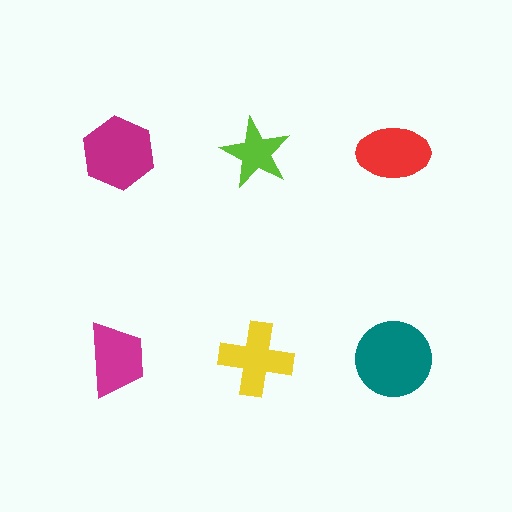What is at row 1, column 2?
A lime star.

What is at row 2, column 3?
A teal circle.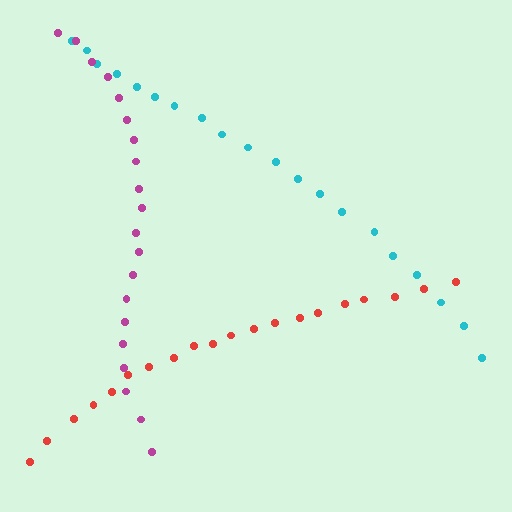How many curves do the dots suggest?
There are 3 distinct paths.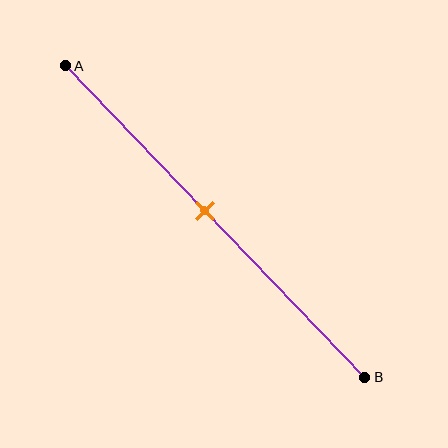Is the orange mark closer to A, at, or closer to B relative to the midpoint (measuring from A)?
The orange mark is closer to point A than the midpoint of segment AB.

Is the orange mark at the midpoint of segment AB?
No, the mark is at about 45% from A, not at the 50% midpoint.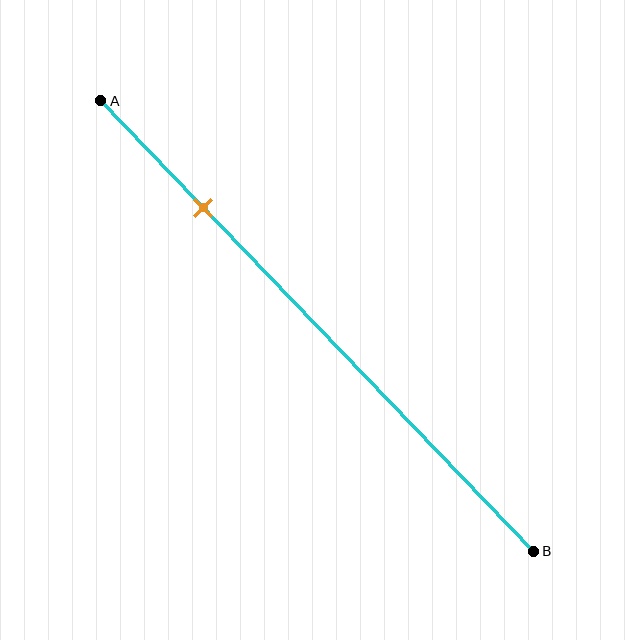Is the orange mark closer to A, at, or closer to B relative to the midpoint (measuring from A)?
The orange mark is closer to point A than the midpoint of segment AB.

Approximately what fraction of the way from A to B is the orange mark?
The orange mark is approximately 25% of the way from A to B.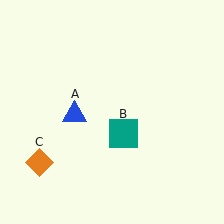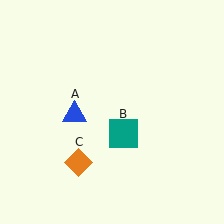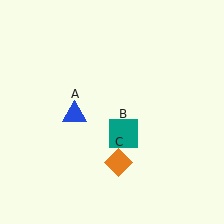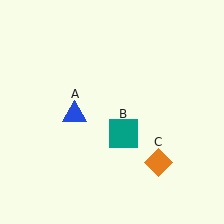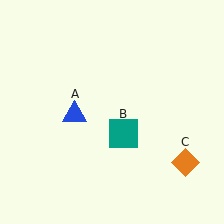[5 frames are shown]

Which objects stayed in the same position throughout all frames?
Blue triangle (object A) and teal square (object B) remained stationary.